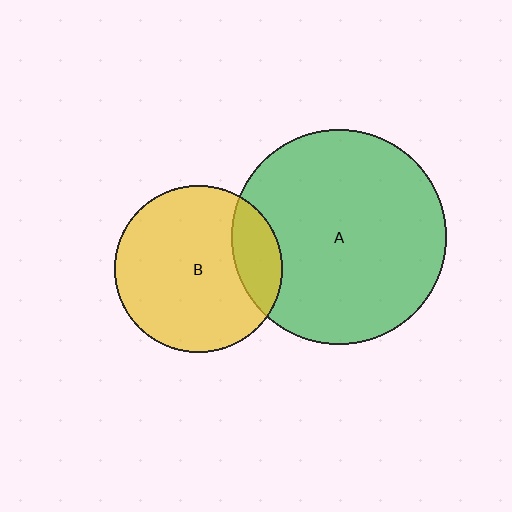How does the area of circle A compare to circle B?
Approximately 1.7 times.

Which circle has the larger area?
Circle A (green).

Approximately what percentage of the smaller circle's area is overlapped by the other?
Approximately 20%.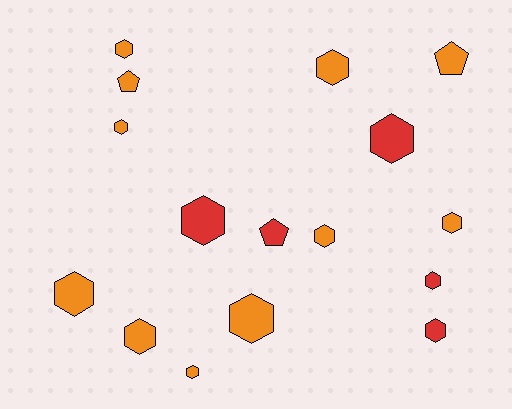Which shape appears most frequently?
Hexagon, with 13 objects.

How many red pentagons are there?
There is 1 red pentagon.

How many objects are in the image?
There are 16 objects.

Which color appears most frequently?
Orange, with 11 objects.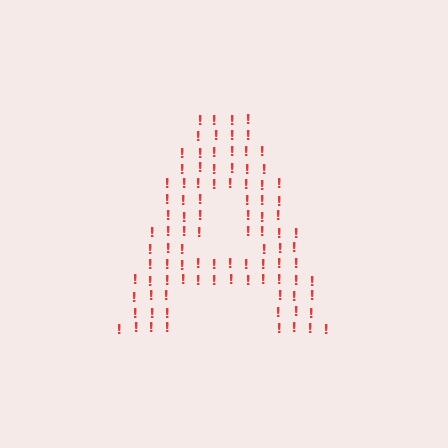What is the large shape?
The large shape is the letter A.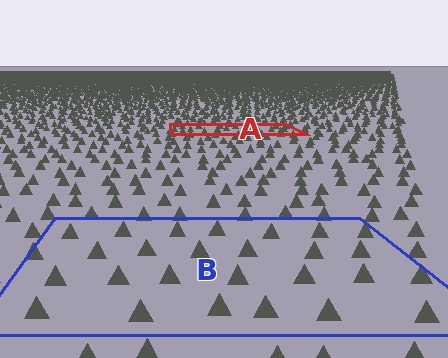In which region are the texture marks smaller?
The texture marks are smaller in region A, because it is farther away.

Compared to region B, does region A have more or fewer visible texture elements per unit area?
Region A has more texture elements per unit area — they are packed more densely because it is farther away.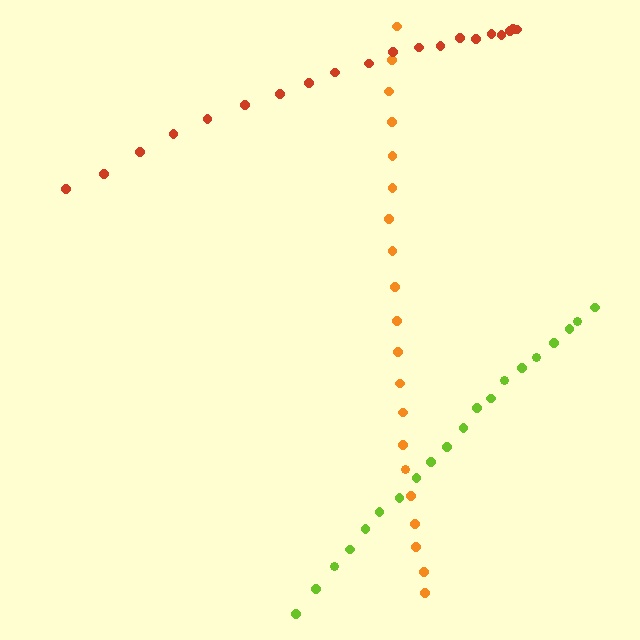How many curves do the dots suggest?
There are 3 distinct paths.